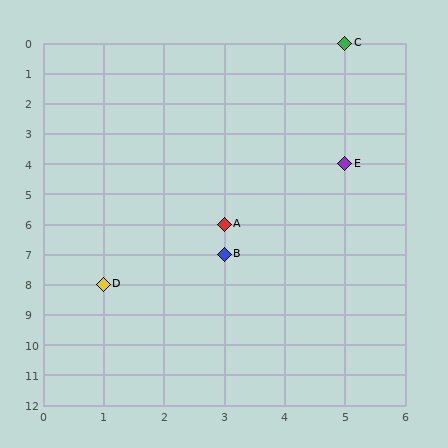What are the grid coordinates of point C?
Point C is at grid coordinates (5, 0).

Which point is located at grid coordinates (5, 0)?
Point C is at (5, 0).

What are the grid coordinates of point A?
Point A is at grid coordinates (3, 6).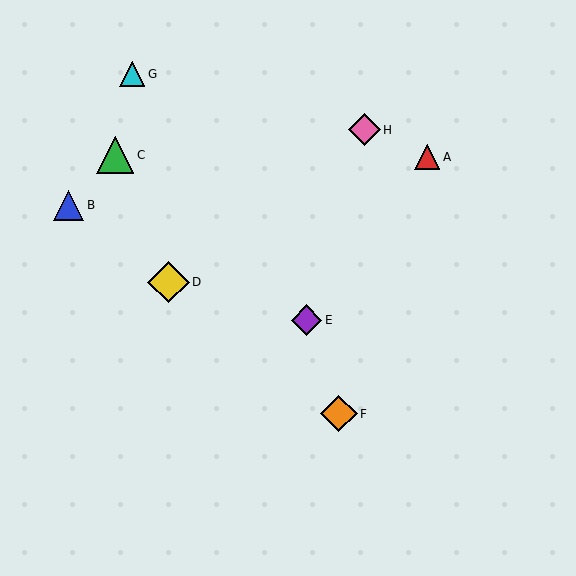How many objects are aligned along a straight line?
3 objects (B, D, F) are aligned along a straight line.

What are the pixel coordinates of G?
Object G is at (132, 74).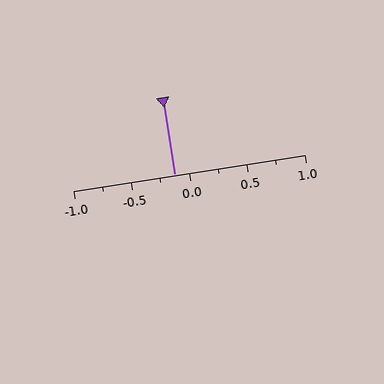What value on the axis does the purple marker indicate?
The marker indicates approximately -0.12.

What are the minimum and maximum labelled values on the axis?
The axis runs from -1.0 to 1.0.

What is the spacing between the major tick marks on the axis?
The major ticks are spaced 0.5 apart.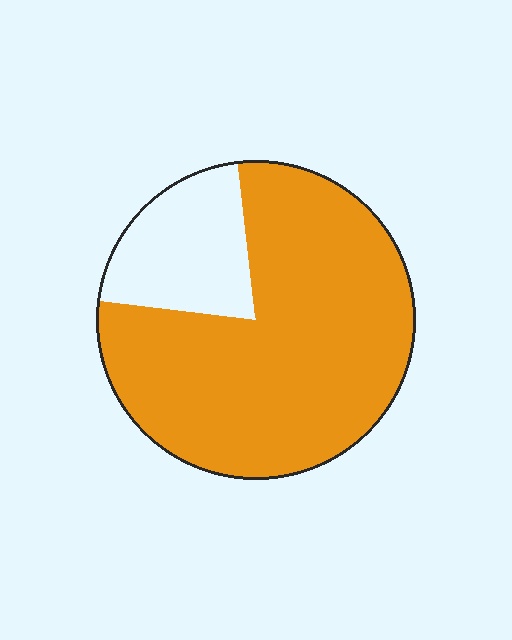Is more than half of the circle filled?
Yes.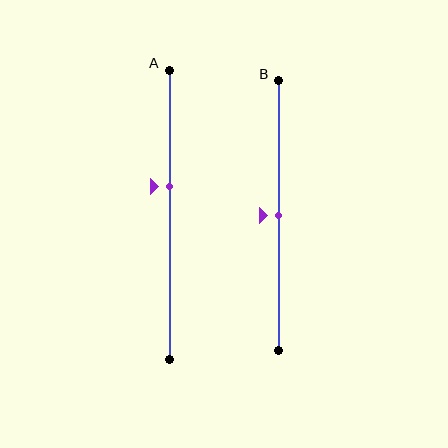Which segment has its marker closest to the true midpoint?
Segment B has its marker closest to the true midpoint.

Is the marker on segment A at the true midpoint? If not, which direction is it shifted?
No, the marker on segment A is shifted upward by about 10% of the segment length.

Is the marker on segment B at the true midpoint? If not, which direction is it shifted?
Yes, the marker on segment B is at the true midpoint.